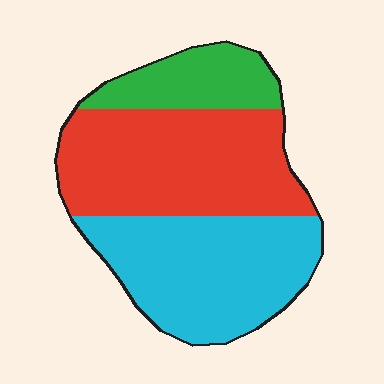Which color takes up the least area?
Green, at roughly 15%.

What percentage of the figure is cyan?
Cyan covers around 40% of the figure.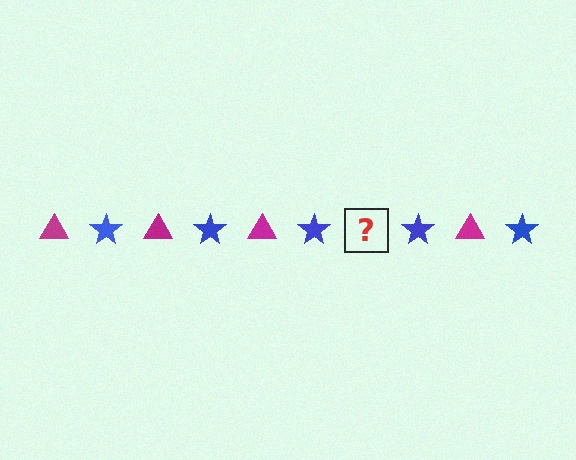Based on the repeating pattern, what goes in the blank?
The blank should be a magenta triangle.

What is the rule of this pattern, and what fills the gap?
The rule is that the pattern alternates between magenta triangle and blue star. The gap should be filled with a magenta triangle.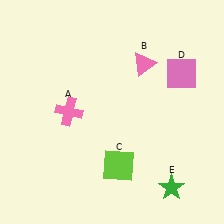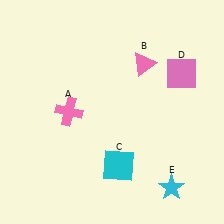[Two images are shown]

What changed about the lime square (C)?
In Image 1, C is lime. In Image 2, it changed to cyan.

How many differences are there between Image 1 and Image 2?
There are 2 differences between the two images.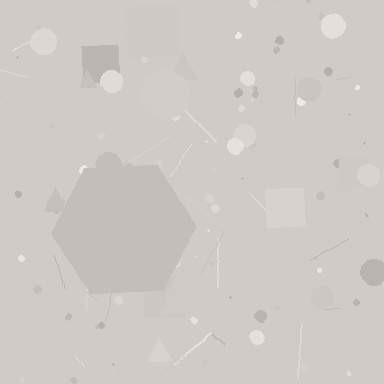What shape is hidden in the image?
A hexagon is hidden in the image.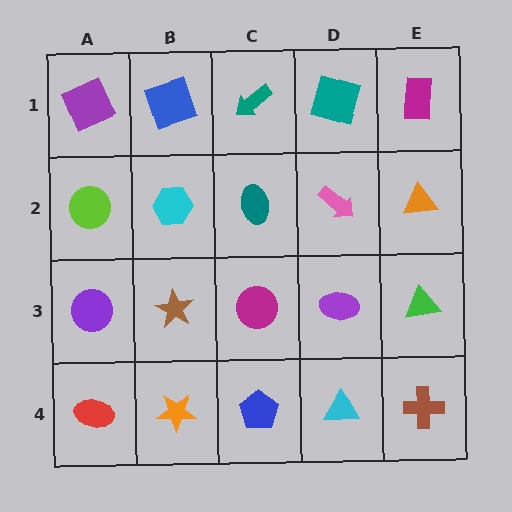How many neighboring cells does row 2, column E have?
3.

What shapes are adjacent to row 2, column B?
A blue square (row 1, column B), a brown star (row 3, column B), a lime circle (row 2, column A), a teal ellipse (row 2, column C).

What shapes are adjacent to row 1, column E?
An orange triangle (row 2, column E), a teal square (row 1, column D).